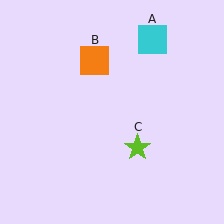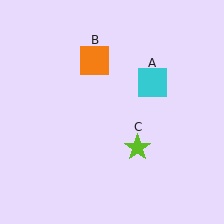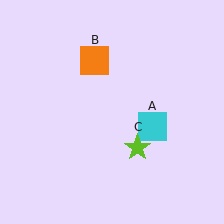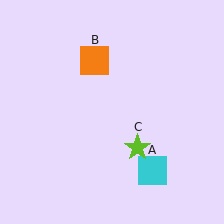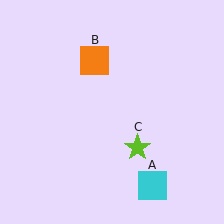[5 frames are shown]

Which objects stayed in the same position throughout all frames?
Orange square (object B) and lime star (object C) remained stationary.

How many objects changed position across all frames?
1 object changed position: cyan square (object A).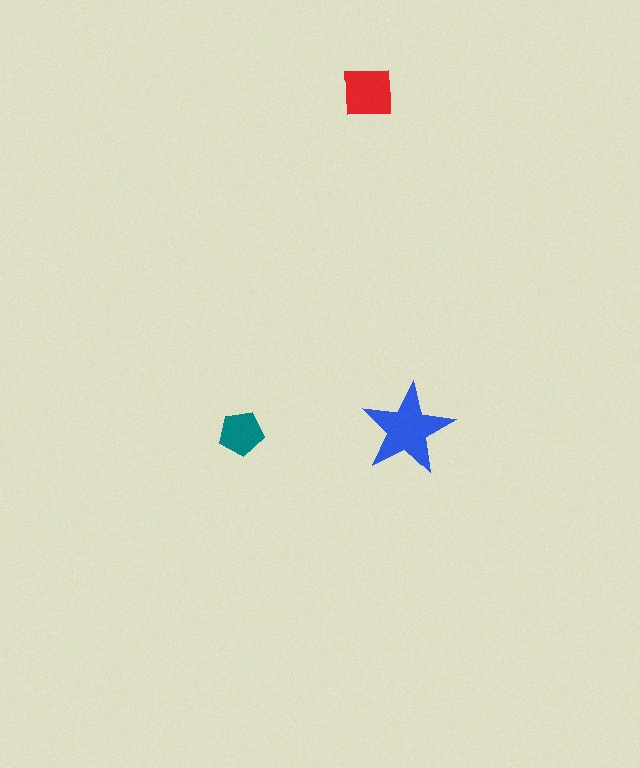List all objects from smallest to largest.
The teal pentagon, the red square, the blue star.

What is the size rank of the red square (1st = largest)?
2nd.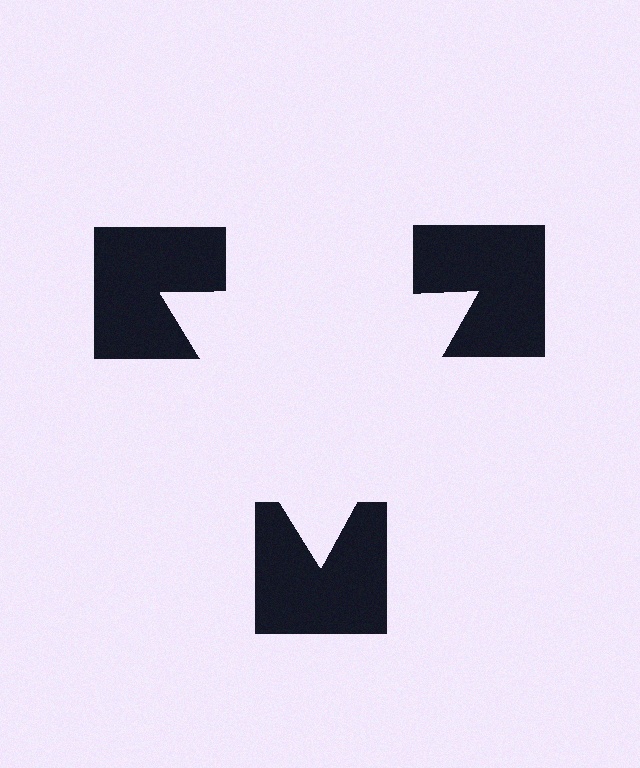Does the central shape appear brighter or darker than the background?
It typically appears slightly brighter than the background, even though no actual brightness change is drawn.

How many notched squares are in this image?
There are 3 — one at each vertex of the illusory triangle.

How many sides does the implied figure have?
3 sides.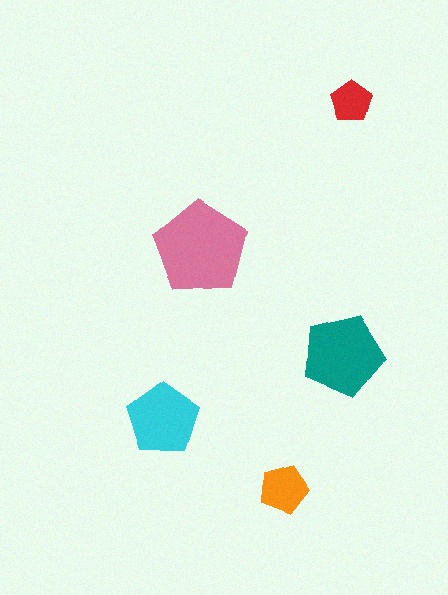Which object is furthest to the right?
The red pentagon is rightmost.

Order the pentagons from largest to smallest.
the pink one, the teal one, the cyan one, the orange one, the red one.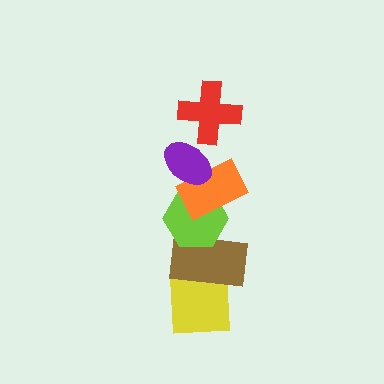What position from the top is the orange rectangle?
The orange rectangle is 3rd from the top.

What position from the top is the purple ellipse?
The purple ellipse is 2nd from the top.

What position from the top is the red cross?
The red cross is 1st from the top.